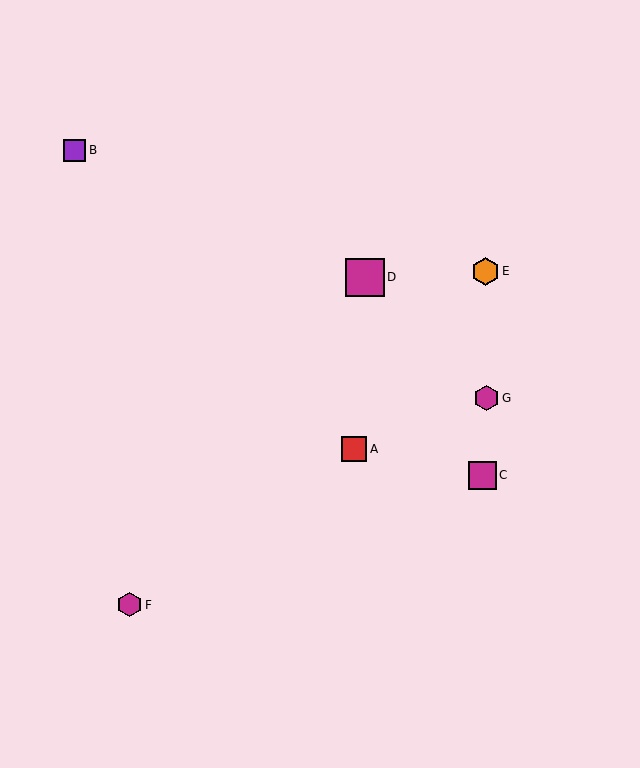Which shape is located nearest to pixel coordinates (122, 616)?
The magenta hexagon (labeled F) at (129, 605) is nearest to that location.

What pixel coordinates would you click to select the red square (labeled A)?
Click at (354, 449) to select the red square A.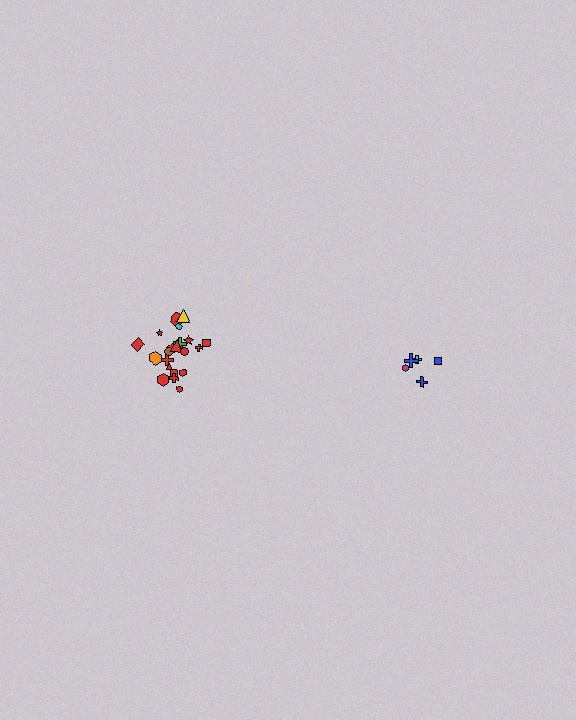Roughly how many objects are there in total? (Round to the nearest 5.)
Roughly 25 objects in total.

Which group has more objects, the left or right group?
The left group.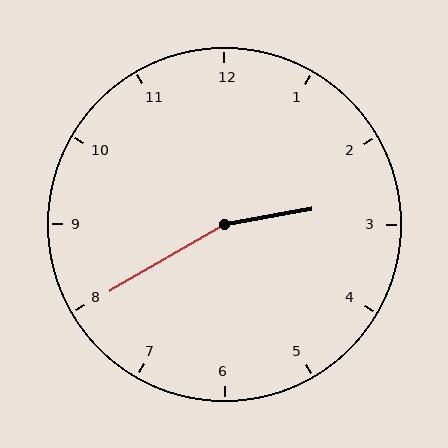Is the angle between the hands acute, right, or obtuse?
It is obtuse.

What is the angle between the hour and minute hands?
Approximately 160 degrees.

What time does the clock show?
2:40.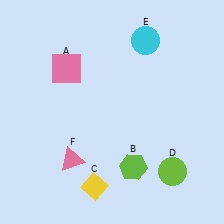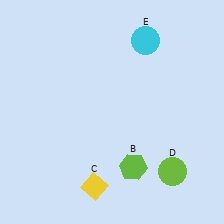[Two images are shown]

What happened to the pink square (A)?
The pink square (A) was removed in Image 2. It was in the top-left area of Image 1.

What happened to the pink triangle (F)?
The pink triangle (F) was removed in Image 2. It was in the bottom-left area of Image 1.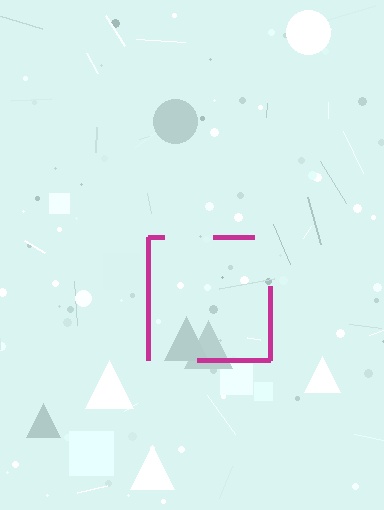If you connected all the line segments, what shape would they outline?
They would outline a square.